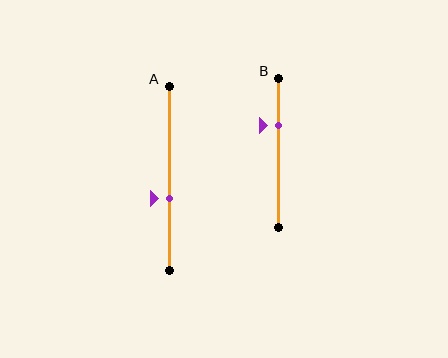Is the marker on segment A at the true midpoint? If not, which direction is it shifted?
No, the marker on segment A is shifted downward by about 11% of the segment length.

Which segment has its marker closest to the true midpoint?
Segment A has its marker closest to the true midpoint.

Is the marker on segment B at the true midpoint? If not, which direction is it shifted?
No, the marker on segment B is shifted upward by about 18% of the segment length.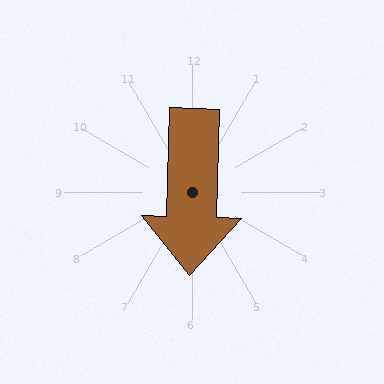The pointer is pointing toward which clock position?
Roughly 6 o'clock.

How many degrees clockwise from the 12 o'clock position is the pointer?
Approximately 182 degrees.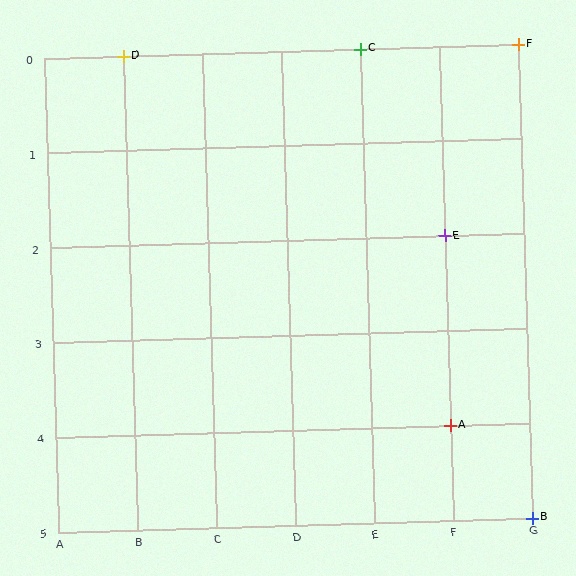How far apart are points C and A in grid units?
Points C and A are 1 column and 4 rows apart (about 4.1 grid units diagonally).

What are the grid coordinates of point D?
Point D is at grid coordinates (B, 0).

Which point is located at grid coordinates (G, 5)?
Point B is at (G, 5).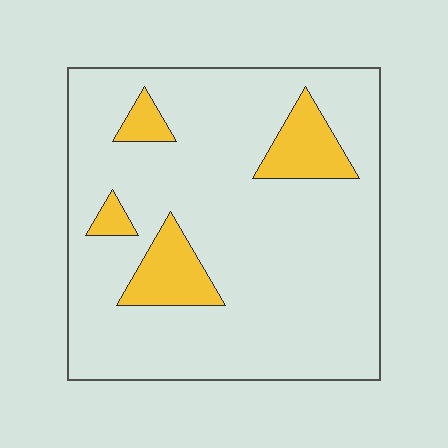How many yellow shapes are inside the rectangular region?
4.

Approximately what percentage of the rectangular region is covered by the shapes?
Approximately 15%.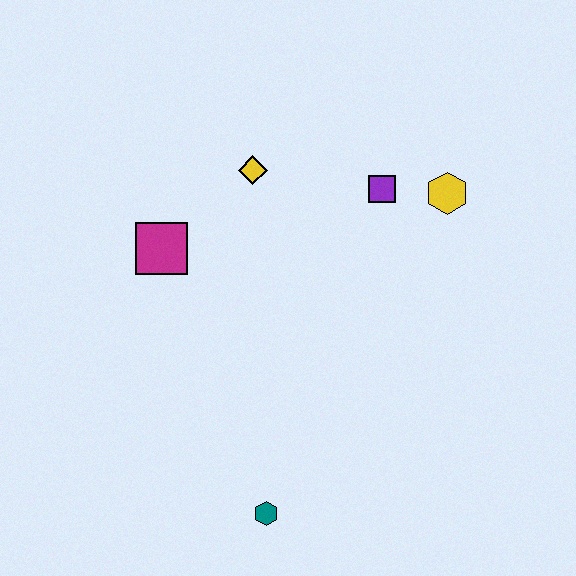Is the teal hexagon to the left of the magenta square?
No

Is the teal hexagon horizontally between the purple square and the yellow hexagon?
No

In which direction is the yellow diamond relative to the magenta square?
The yellow diamond is to the right of the magenta square.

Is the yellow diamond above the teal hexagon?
Yes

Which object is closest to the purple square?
The yellow hexagon is closest to the purple square.